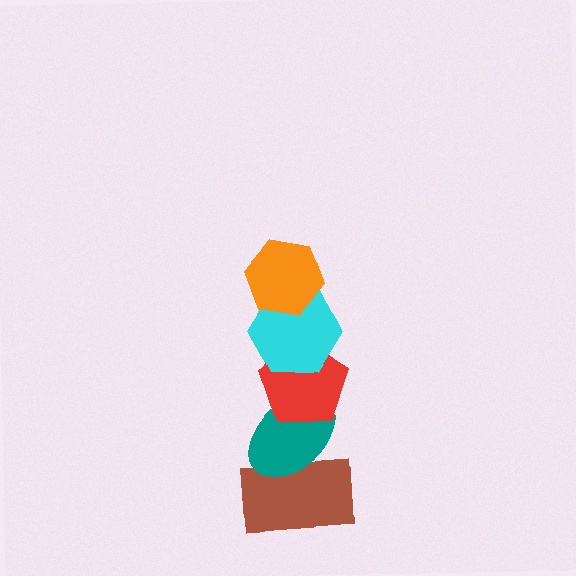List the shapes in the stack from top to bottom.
From top to bottom: the orange hexagon, the cyan hexagon, the red pentagon, the teal ellipse, the brown rectangle.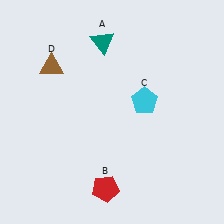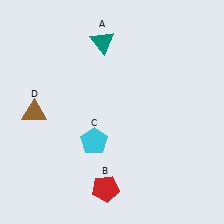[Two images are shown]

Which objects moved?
The objects that moved are: the cyan pentagon (C), the brown triangle (D).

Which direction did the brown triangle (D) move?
The brown triangle (D) moved down.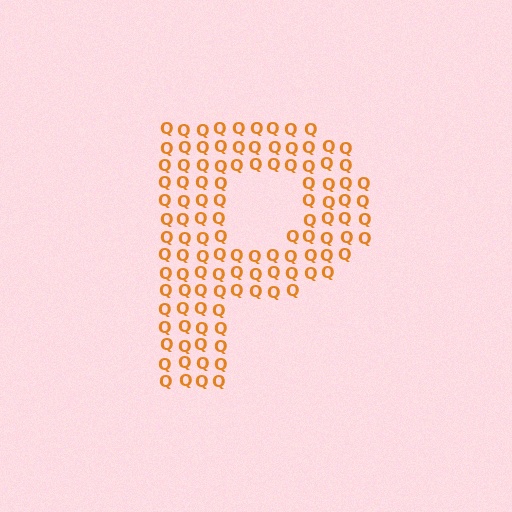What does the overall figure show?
The overall figure shows the letter P.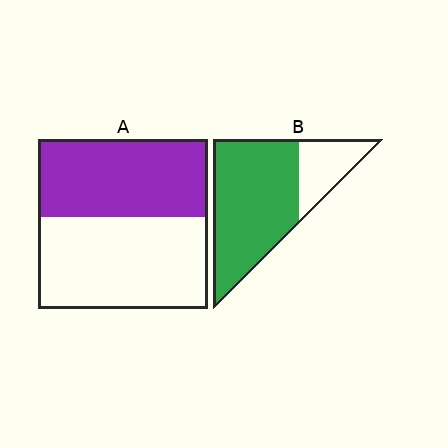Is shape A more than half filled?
No.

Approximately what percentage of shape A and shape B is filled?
A is approximately 45% and B is approximately 75%.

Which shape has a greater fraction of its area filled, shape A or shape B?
Shape B.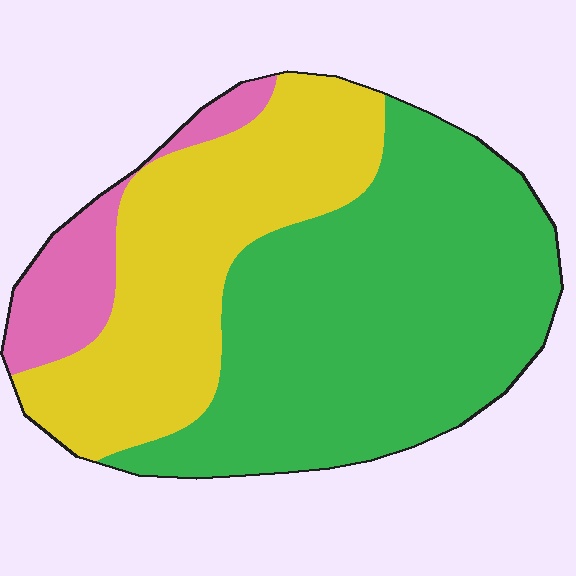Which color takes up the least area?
Pink, at roughly 10%.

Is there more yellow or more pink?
Yellow.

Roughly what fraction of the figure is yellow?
Yellow takes up between a third and a half of the figure.